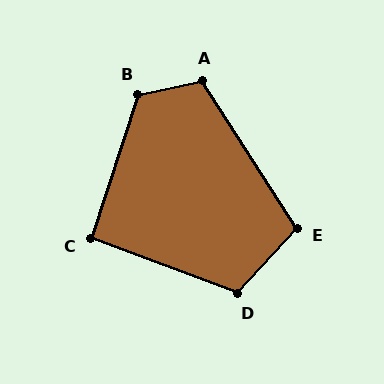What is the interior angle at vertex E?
Approximately 105 degrees (obtuse).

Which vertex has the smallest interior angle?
C, at approximately 92 degrees.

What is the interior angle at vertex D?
Approximately 112 degrees (obtuse).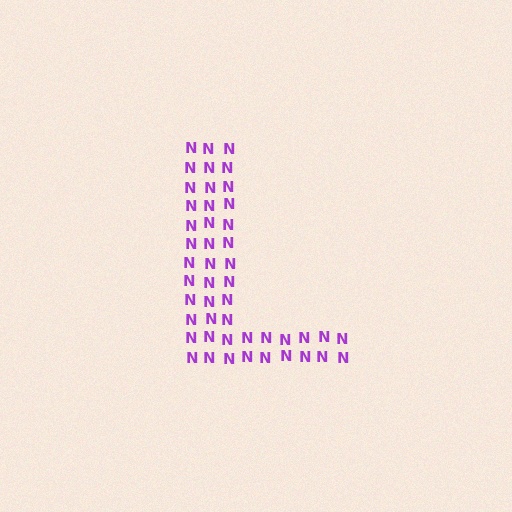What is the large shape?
The large shape is the letter L.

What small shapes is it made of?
It is made of small letter N's.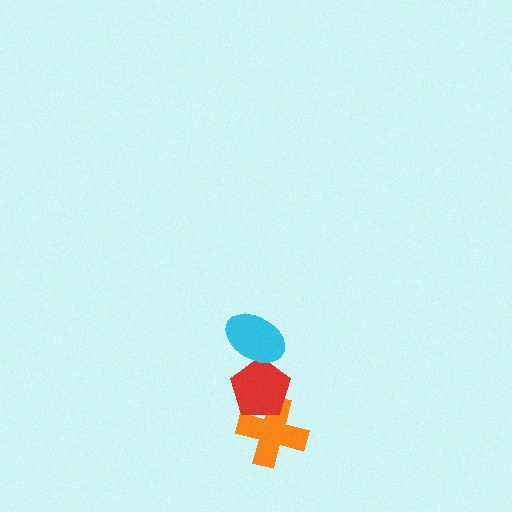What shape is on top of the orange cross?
The red pentagon is on top of the orange cross.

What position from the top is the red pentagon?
The red pentagon is 2nd from the top.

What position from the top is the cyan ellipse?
The cyan ellipse is 1st from the top.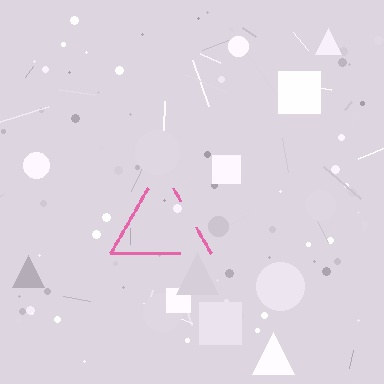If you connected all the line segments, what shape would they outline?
They would outline a triangle.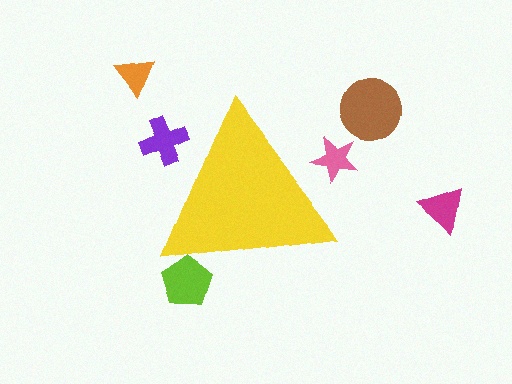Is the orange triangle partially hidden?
No, the orange triangle is fully visible.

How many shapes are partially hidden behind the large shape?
3 shapes are partially hidden.